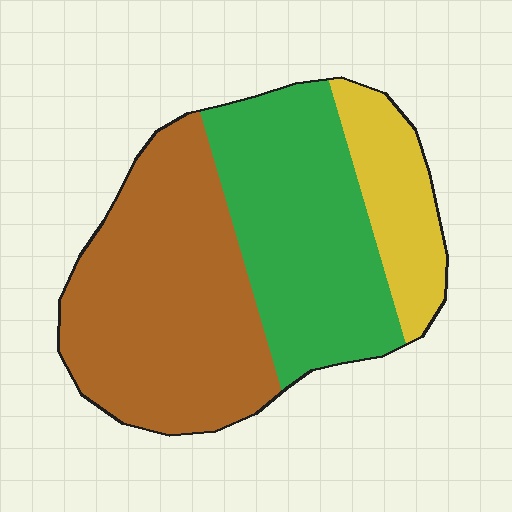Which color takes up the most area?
Brown, at roughly 45%.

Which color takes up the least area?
Yellow, at roughly 15%.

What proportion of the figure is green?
Green covers about 35% of the figure.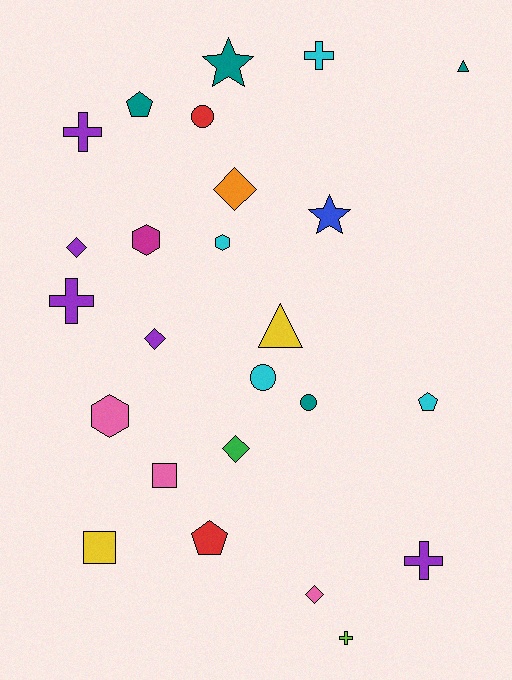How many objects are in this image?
There are 25 objects.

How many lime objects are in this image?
There is 1 lime object.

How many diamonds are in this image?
There are 5 diamonds.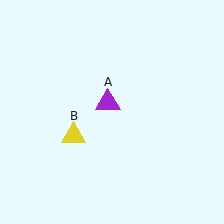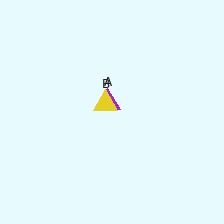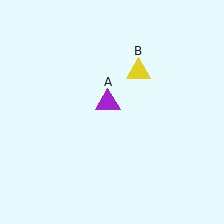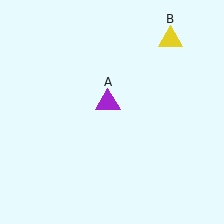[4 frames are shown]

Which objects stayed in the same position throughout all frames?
Purple triangle (object A) remained stationary.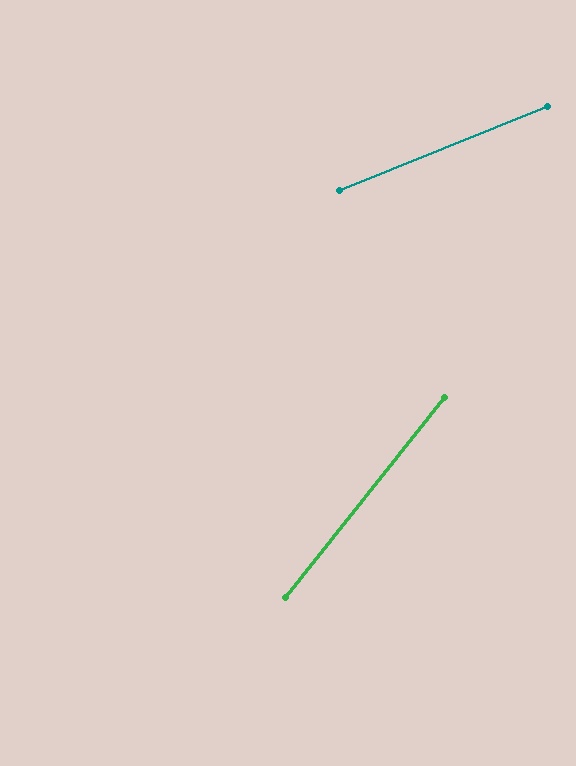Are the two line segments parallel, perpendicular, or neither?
Neither parallel nor perpendicular — they differ by about 29°.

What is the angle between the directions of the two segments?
Approximately 29 degrees.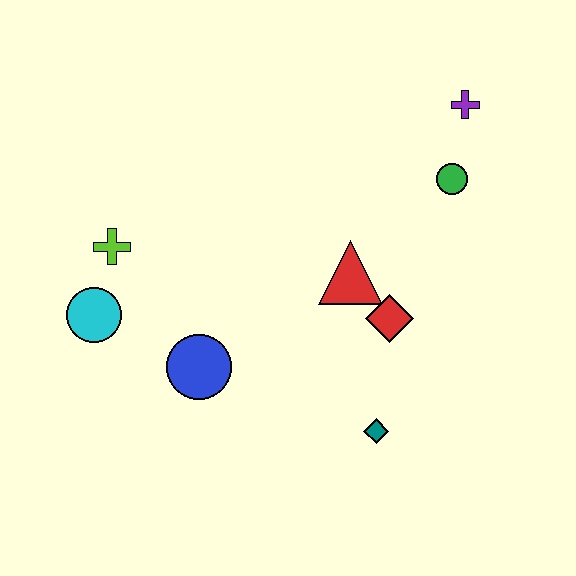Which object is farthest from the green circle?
The cyan circle is farthest from the green circle.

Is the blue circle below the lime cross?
Yes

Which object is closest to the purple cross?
The green circle is closest to the purple cross.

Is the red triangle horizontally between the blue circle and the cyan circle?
No